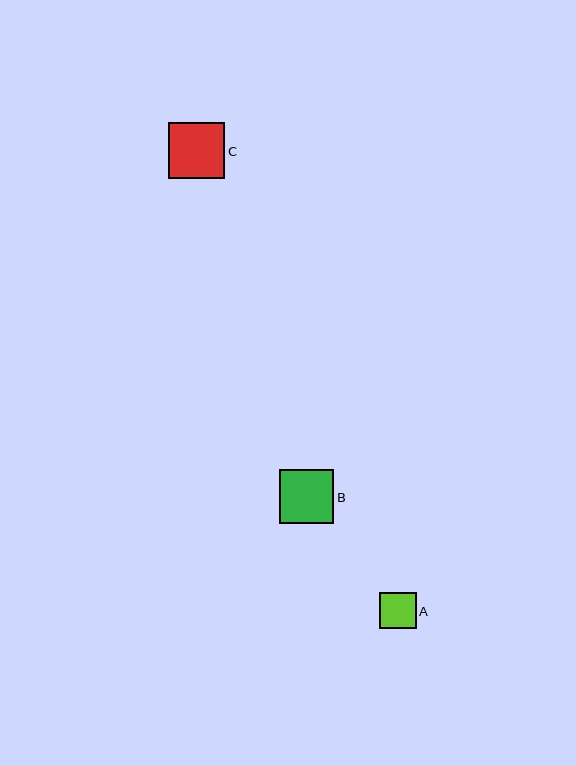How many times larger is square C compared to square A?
Square C is approximately 1.5 times the size of square A.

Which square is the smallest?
Square A is the smallest with a size of approximately 36 pixels.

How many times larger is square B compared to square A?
Square B is approximately 1.5 times the size of square A.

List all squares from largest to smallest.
From largest to smallest: C, B, A.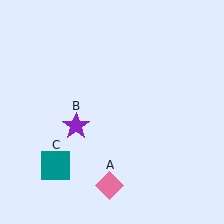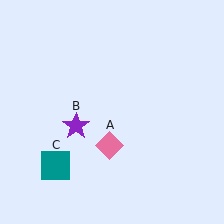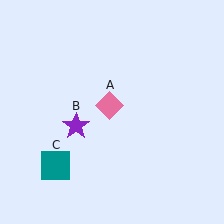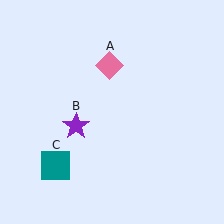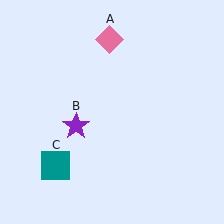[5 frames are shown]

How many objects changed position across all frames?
1 object changed position: pink diamond (object A).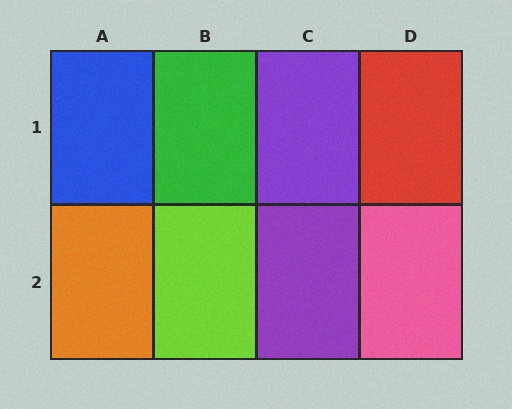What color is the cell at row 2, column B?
Lime.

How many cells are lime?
1 cell is lime.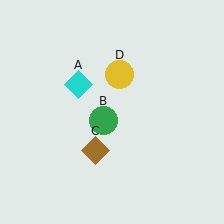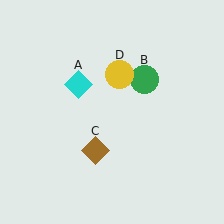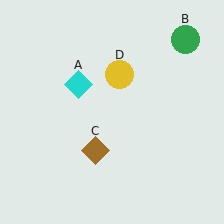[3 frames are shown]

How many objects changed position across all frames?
1 object changed position: green circle (object B).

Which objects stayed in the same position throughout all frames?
Cyan diamond (object A) and brown diamond (object C) and yellow circle (object D) remained stationary.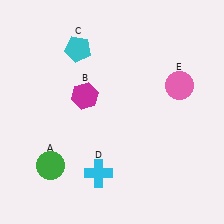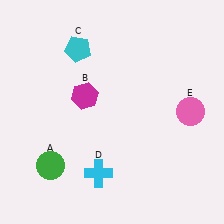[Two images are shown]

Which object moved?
The pink circle (E) moved down.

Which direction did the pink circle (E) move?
The pink circle (E) moved down.